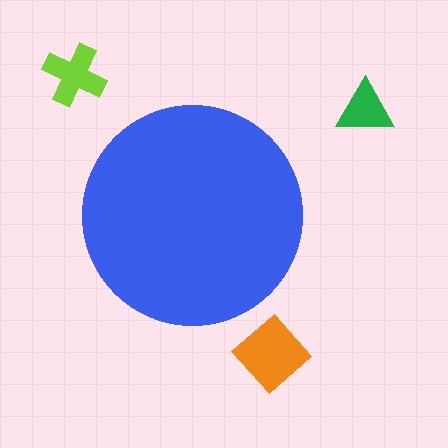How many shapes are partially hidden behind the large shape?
0 shapes are partially hidden.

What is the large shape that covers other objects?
A blue circle.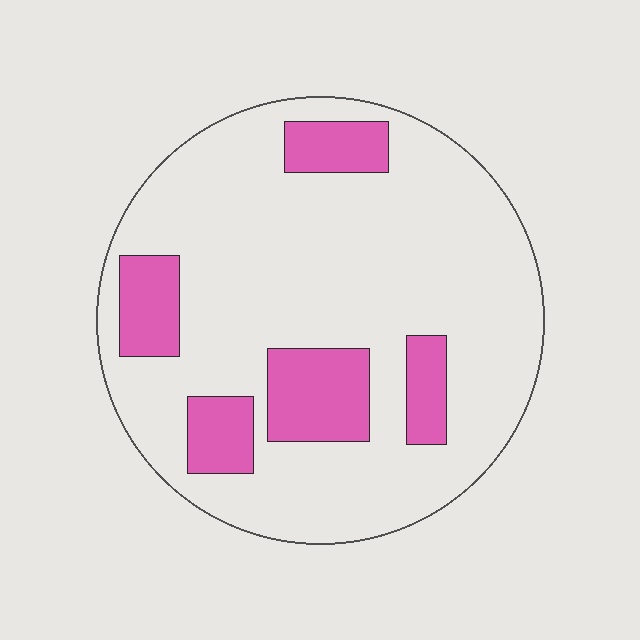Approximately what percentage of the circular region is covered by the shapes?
Approximately 20%.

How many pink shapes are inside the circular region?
5.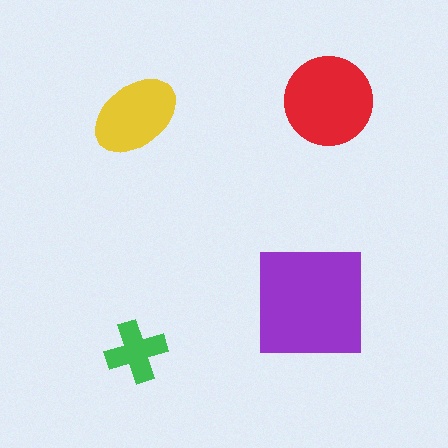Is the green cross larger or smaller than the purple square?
Smaller.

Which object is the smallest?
The green cross.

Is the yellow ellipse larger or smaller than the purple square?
Smaller.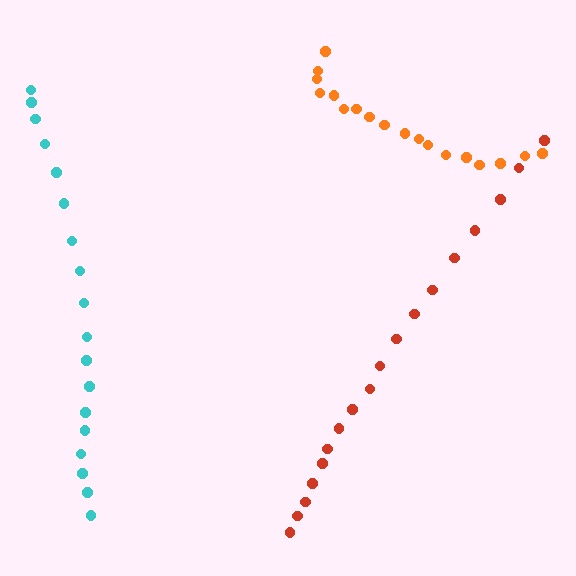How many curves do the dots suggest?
There are 3 distinct paths.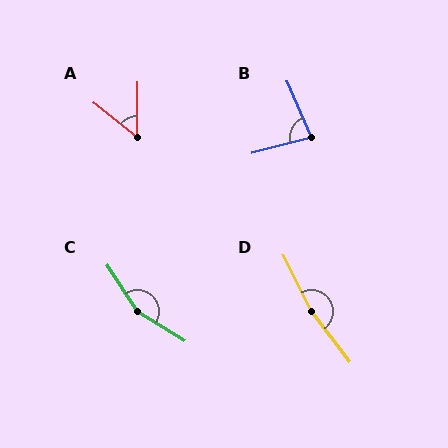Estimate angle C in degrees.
Approximately 155 degrees.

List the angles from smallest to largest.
A (52°), B (81°), C (155°), D (169°).